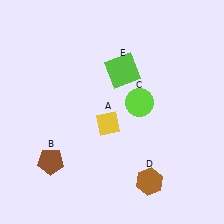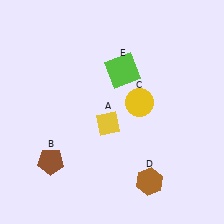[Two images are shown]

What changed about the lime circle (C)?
In Image 1, C is lime. In Image 2, it changed to yellow.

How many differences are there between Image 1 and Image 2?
There is 1 difference between the two images.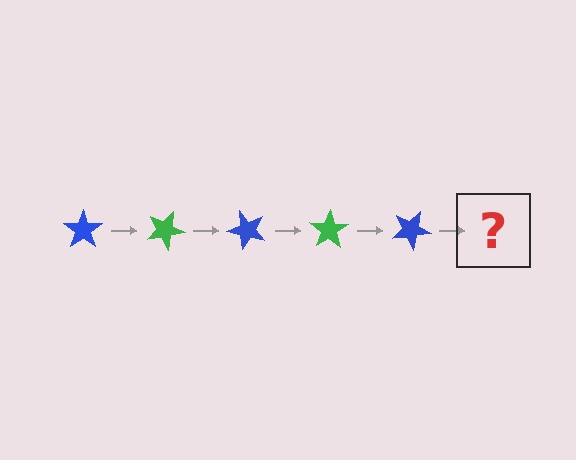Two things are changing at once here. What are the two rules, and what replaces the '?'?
The two rules are that it rotates 25 degrees each step and the color cycles through blue and green. The '?' should be a green star, rotated 125 degrees from the start.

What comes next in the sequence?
The next element should be a green star, rotated 125 degrees from the start.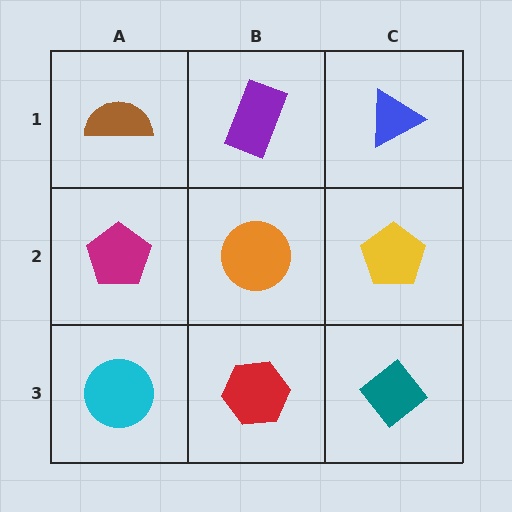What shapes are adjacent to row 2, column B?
A purple rectangle (row 1, column B), a red hexagon (row 3, column B), a magenta pentagon (row 2, column A), a yellow pentagon (row 2, column C).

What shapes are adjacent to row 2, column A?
A brown semicircle (row 1, column A), a cyan circle (row 3, column A), an orange circle (row 2, column B).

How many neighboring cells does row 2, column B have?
4.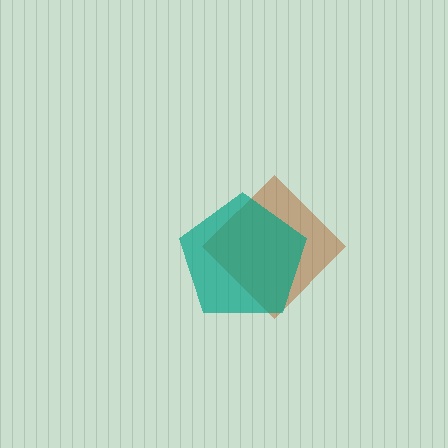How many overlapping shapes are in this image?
There are 2 overlapping shapes in the image.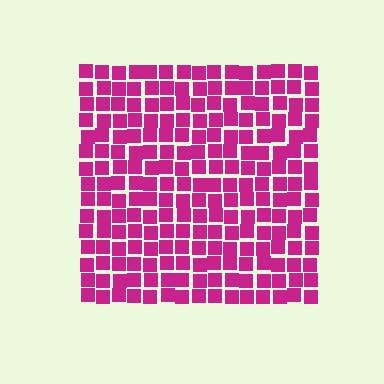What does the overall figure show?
The overall figure shows a square.